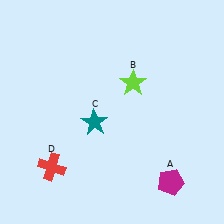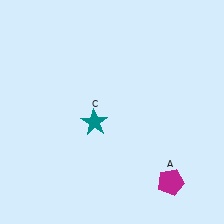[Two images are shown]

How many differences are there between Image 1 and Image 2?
There are 2 differences between the two images.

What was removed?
The red cross (D), the lime star (B) were removed in Image 2.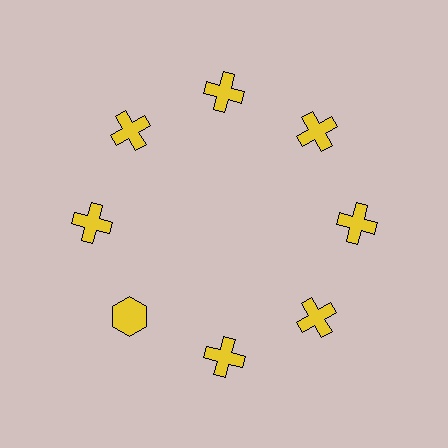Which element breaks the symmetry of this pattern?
The yellow hexagon at roughly the 8 o'clock position breaks the symmetry. All other shapes are yellow crosses.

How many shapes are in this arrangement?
There are 8 shapes arranged in a ring pattern.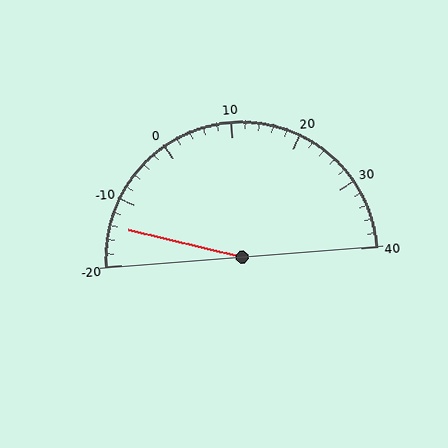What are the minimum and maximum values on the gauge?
The gauge ranges from -20 to 40.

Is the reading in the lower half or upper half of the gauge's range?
The reading is in the lower half of the range (-20 to 40).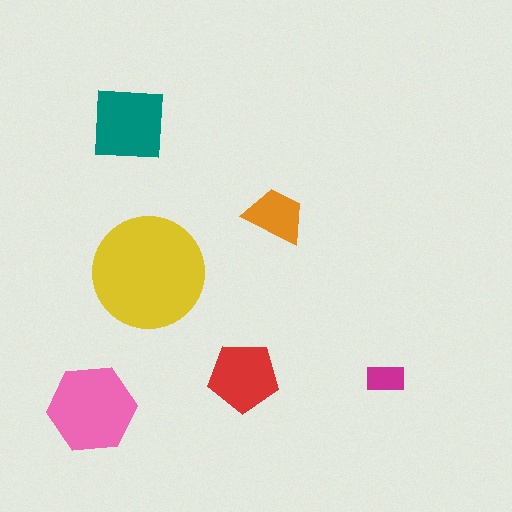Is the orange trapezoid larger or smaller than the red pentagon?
Smaller.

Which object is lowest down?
The pink hexagon is bottommost.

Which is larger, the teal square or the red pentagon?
The teal square.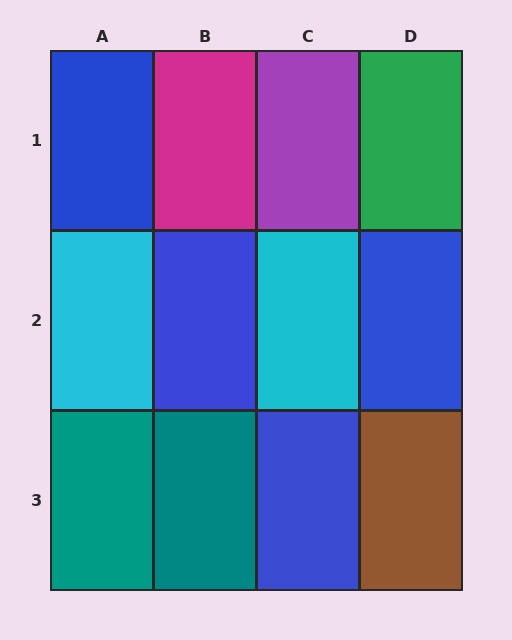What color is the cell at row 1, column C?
Purple.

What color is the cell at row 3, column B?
Teal.